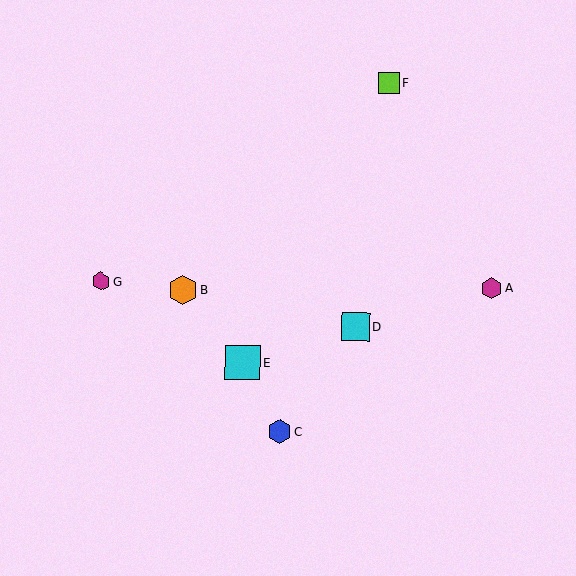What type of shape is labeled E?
Shape E is a cyan square.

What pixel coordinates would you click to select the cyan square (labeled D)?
Click at (356, 327) to select the cyan square D.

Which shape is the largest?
The cyan square (labeled E) is the largest.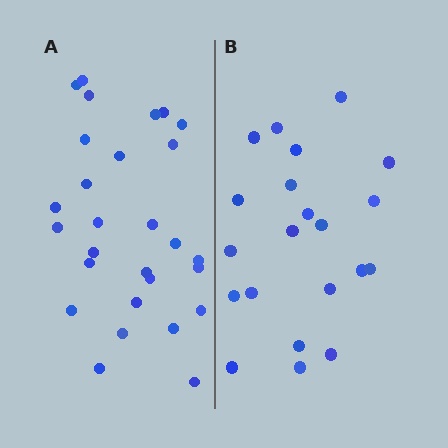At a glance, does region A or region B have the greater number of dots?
Region A (the left region) has more dots.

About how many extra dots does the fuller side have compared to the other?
Region A has roughly 8 or so more dots than region B.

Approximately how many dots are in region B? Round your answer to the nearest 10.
About 20 dots. (The exact count is 21, which rounds to 20.)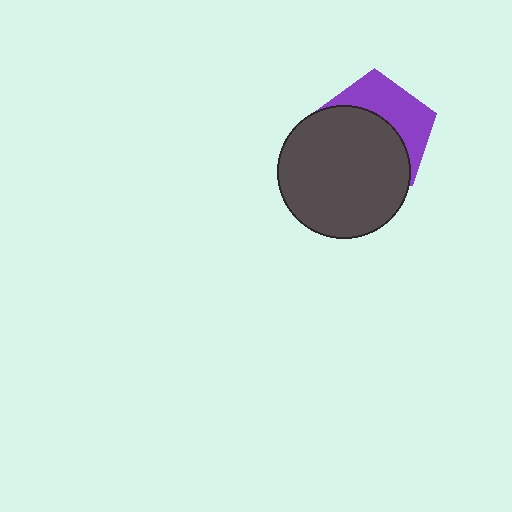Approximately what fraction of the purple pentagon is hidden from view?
Roughly 60% of the purple pentagon is hidden behind the dark gray circle.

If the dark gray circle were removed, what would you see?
You would see the complete purple pentagon.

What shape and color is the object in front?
The object in front is a dark gray circle.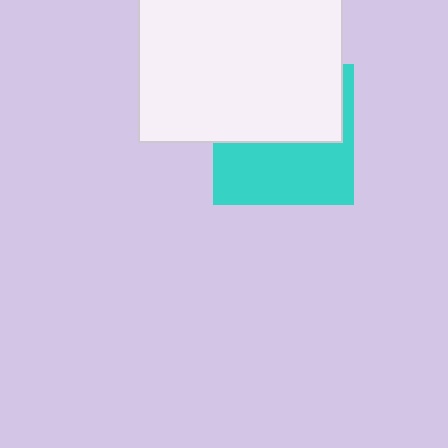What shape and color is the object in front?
The object in front is a white rectangle.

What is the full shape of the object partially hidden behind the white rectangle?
The partially hidden object is a cyan square.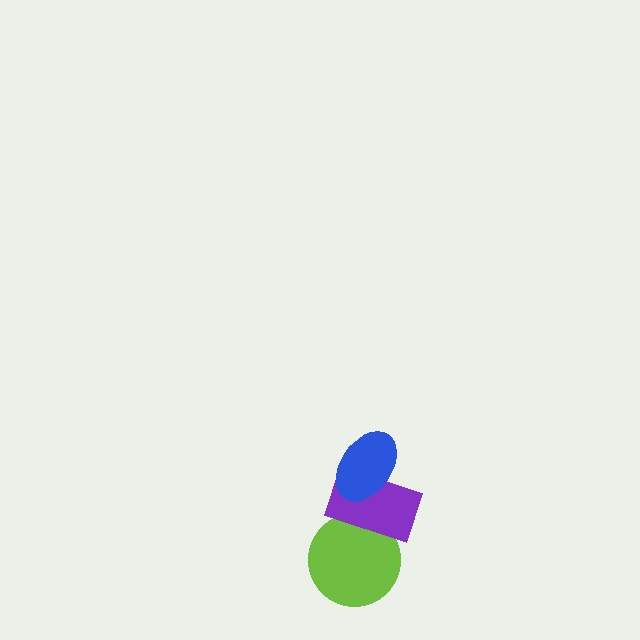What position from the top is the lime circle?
The lime circle is 3rd from the top.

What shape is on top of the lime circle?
The purple rectangle is on top of the lime circle.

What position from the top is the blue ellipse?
The blue ellipse is 1st from the top.